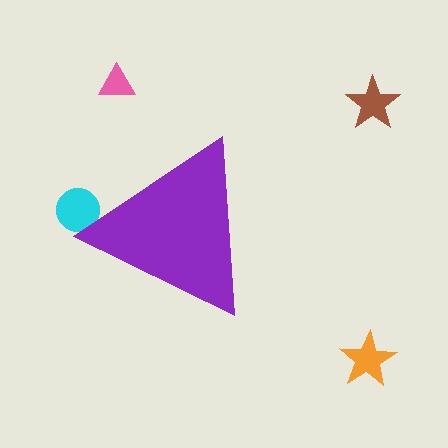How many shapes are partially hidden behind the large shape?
1 shape is partially hidden.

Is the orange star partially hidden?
No, the orange star is fully visible.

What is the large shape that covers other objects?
A purple triangle.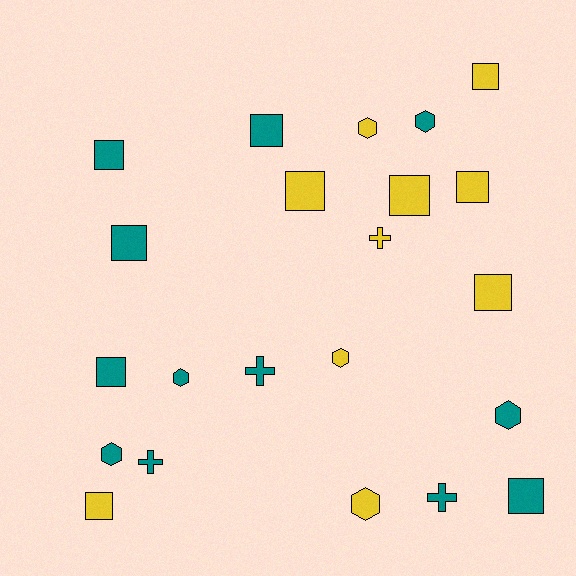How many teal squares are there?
There are 5 teal squares.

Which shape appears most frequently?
Square, with 11 objects.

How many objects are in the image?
There are 22 objects.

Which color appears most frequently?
Teal, with 12 objects.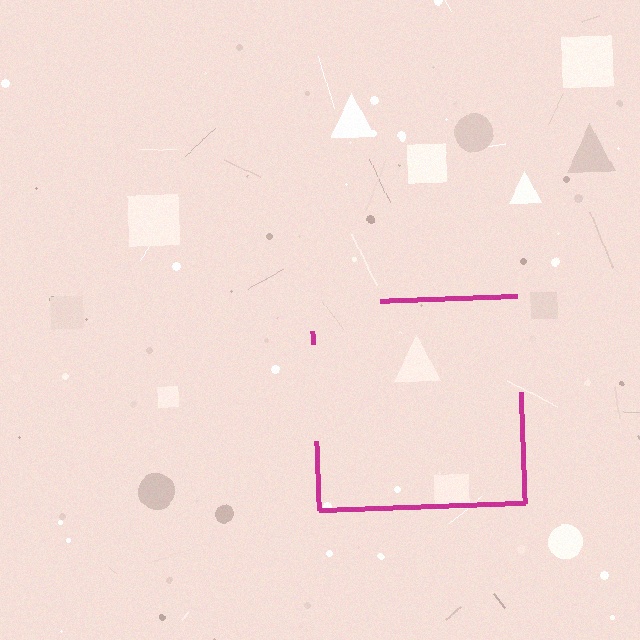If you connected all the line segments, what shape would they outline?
They would outline a square.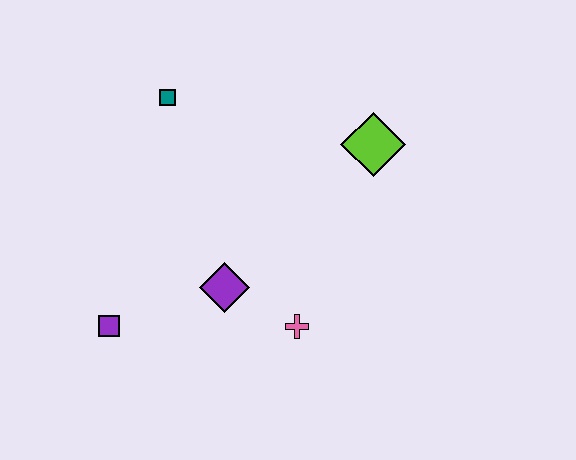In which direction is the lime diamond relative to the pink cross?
The lime diamond is above the pink cross.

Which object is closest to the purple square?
The purple diamond is closest to the purple square.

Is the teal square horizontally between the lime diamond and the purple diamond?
No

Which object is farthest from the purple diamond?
The lime diamond is farthest from the purple diamond.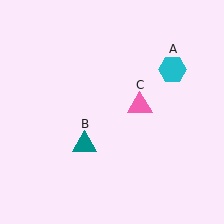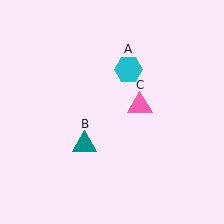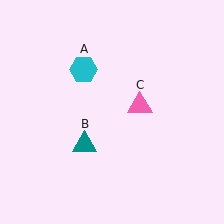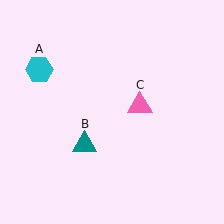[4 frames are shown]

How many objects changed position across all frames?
1 object changed position: cyan hexagon (object A).